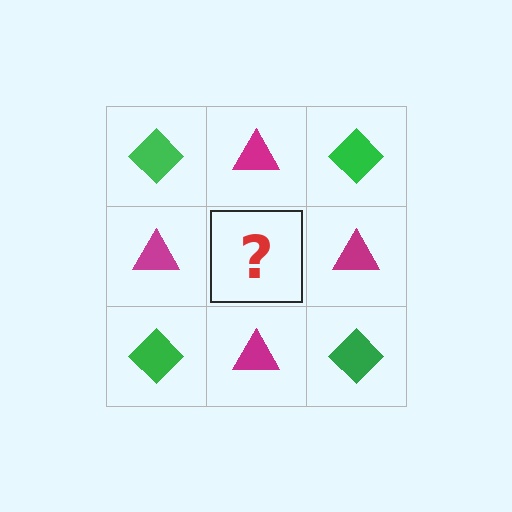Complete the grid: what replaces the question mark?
The question mark should be replaced with a green diamond.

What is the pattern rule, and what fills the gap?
The rule is that it alternates green diamond and magenta triangle in a checkerboard pattern. The gap should be filled with a green diamond.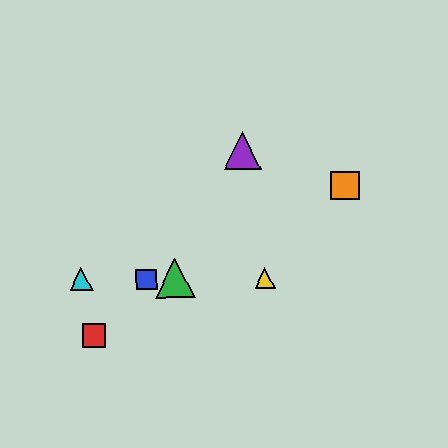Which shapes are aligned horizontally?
The blue square, the green triangle, the yellow triangle, the cyan triangle are aligned horizontally.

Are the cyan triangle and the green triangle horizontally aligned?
Yes, both are at y≈279.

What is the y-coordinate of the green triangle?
The green triangle is at y≈279.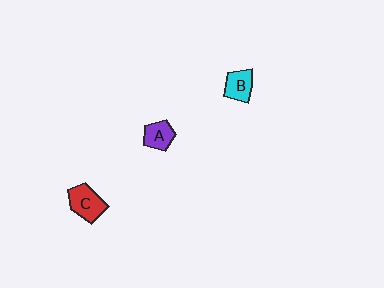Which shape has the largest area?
Shape C (red).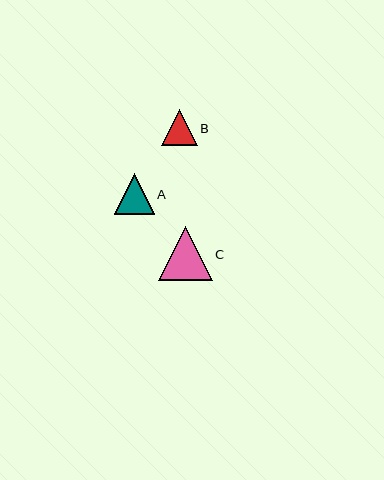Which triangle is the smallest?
Triangle B is the smallest with a size of approximately 35 pixels.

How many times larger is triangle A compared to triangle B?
Triangle A is approximately 1.1 times the size of triangle B.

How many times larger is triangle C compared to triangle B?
Triangle C is approximately 1.5 times the size of triangle B.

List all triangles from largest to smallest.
From largest to smallest: C, A, B.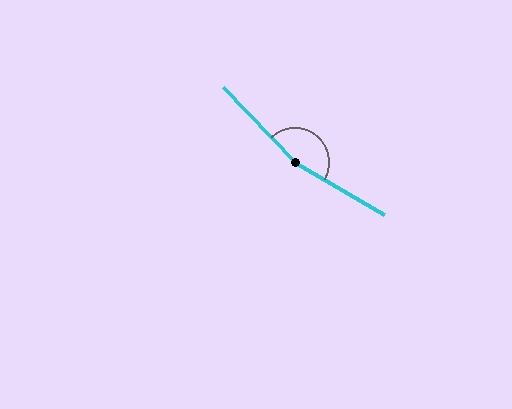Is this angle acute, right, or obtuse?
It is obtuse.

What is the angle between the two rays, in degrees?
Approximately 164 degrees.